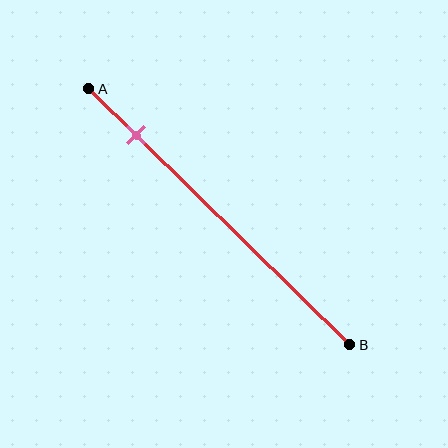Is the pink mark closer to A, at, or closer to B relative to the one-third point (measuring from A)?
The pink mark is closer to point A than the one-third point of segment AB.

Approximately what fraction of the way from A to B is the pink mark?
The pink mark is approximately 20% of the way from A to B.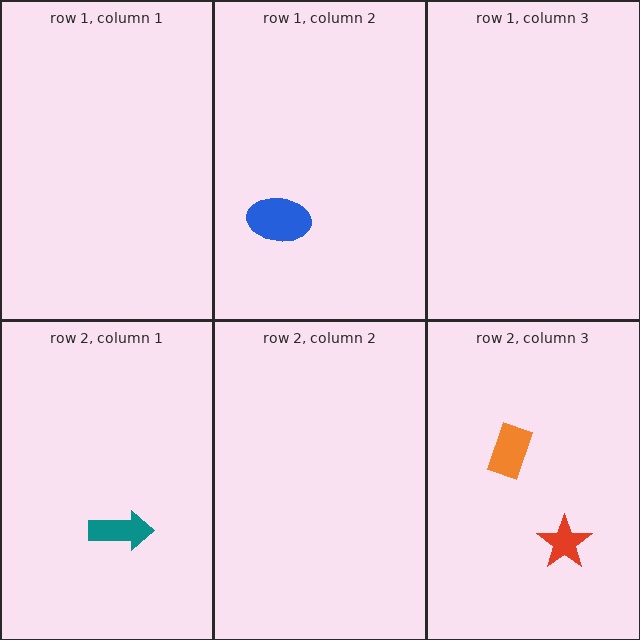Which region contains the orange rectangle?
The row 2, column 3 region.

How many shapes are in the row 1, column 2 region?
1.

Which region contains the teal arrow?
The row 2, column 1 region.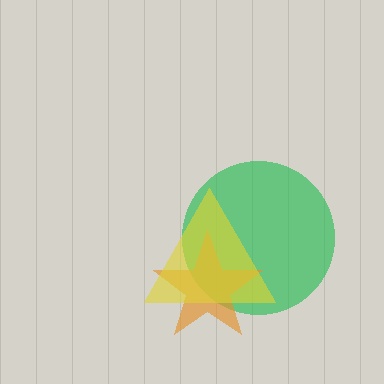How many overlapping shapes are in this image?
There are 3 overlapping shapes in the image.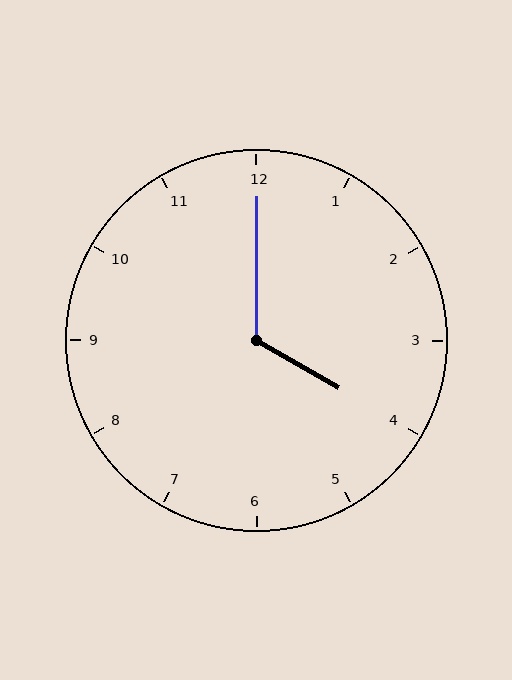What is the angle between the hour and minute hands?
Approximately 120 degrees.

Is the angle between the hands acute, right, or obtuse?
It is obtuse.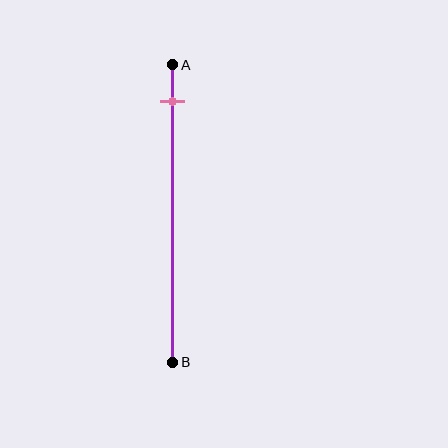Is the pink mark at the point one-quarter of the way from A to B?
No, the mark is at about 10% from A, not at the 25% one-quarter point.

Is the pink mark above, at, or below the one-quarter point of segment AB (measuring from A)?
The pink mark is above the one-quarter point of segment AB.